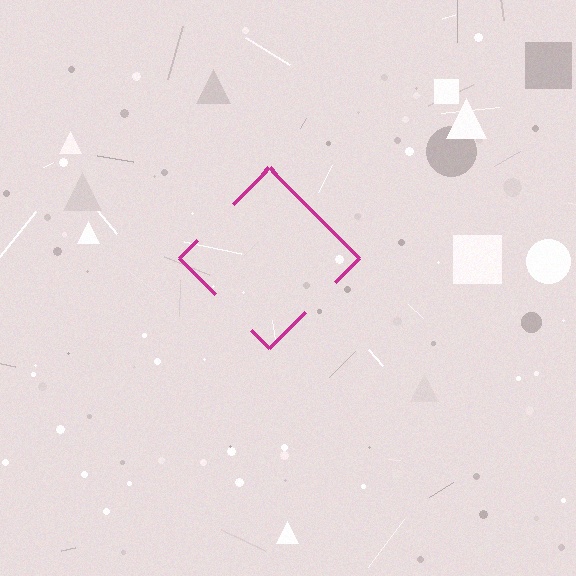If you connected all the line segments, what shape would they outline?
They would outline a diamond.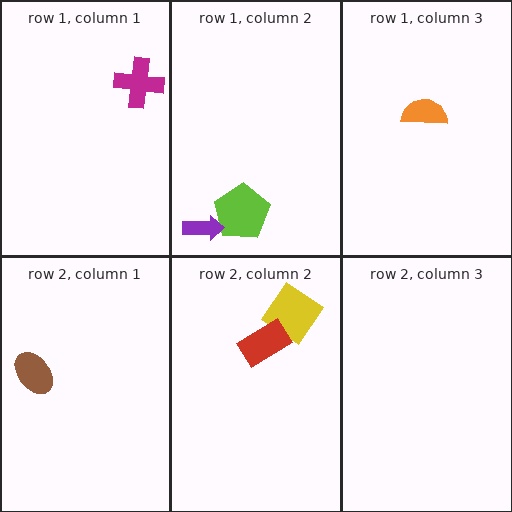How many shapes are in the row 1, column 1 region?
1.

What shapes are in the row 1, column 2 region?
The lime pentagon, the purple arrow.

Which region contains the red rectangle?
The row 2, column 2 region.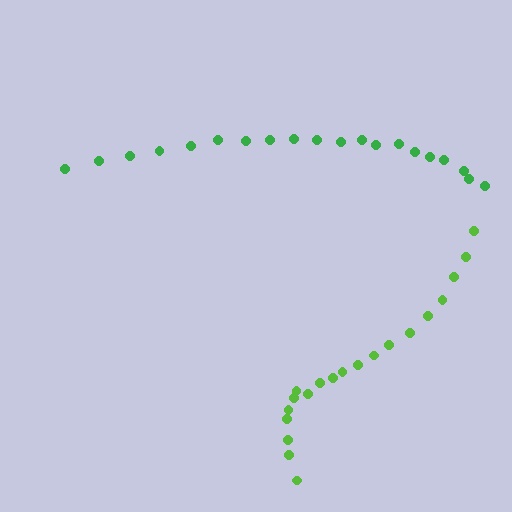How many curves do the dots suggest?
There are 2 distinct paths.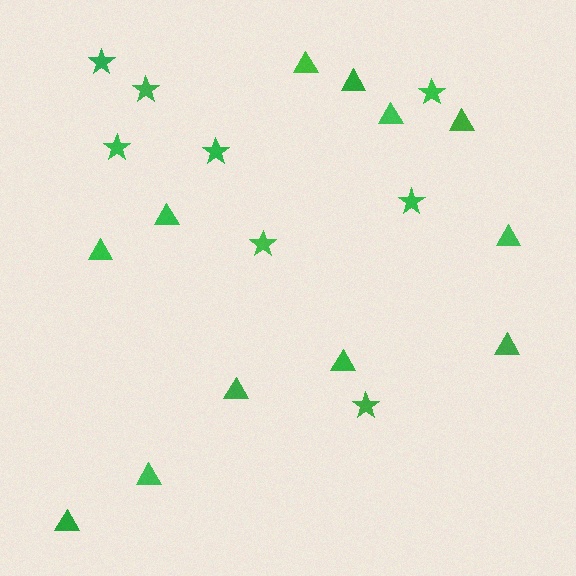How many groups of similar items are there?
There are 2 groups: one group of triangles (12) and one group of stars (8).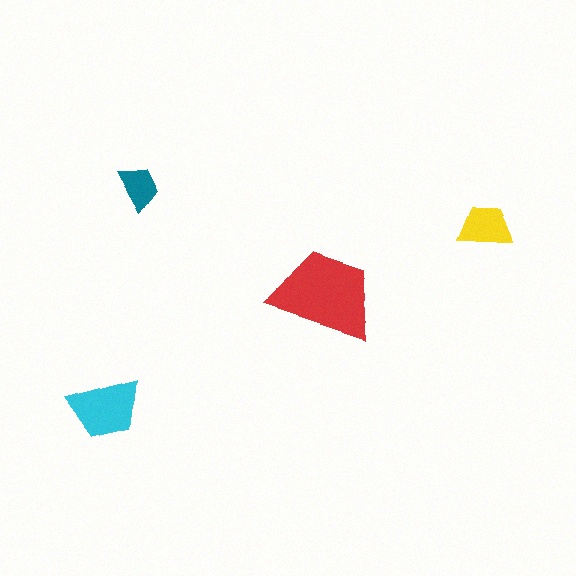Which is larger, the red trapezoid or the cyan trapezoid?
The red one.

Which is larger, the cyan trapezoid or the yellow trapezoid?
The cyan one.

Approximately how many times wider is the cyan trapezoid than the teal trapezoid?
About 1.5 times wider.